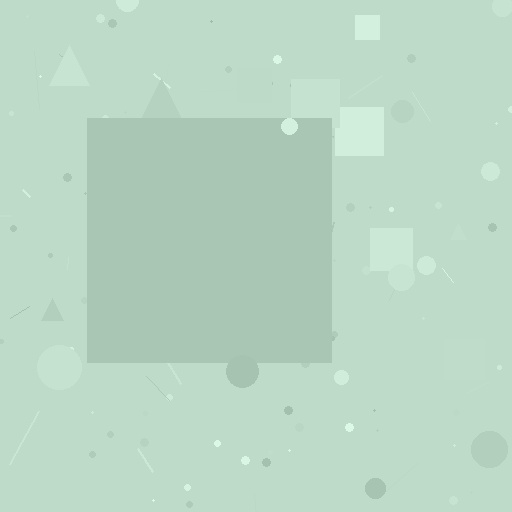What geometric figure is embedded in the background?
A square is embedded in the background.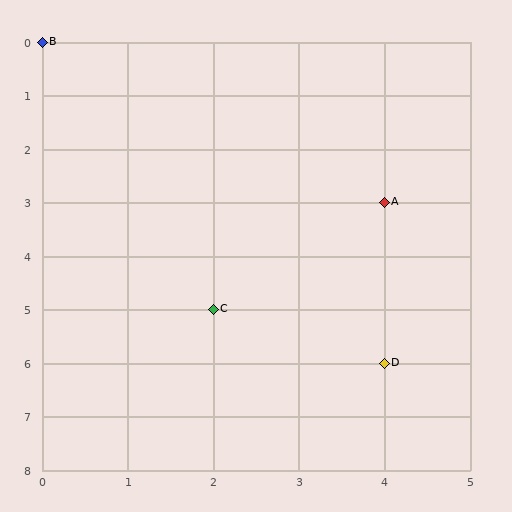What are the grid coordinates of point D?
Point D is at grid coordinates (4, 6).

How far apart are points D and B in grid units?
Points D and B are 4 columns and 6 rows apart (about 7.2 grid units diagonally).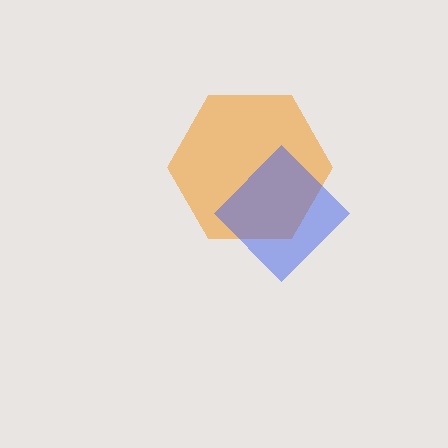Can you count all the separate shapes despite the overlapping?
Yes, there are 2 separate shapes.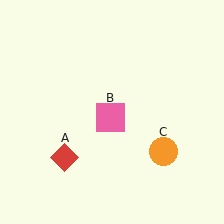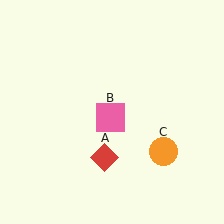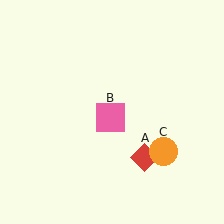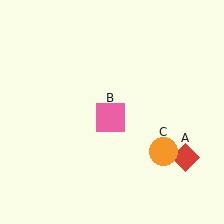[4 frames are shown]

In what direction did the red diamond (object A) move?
The red diamond (object A) moved right.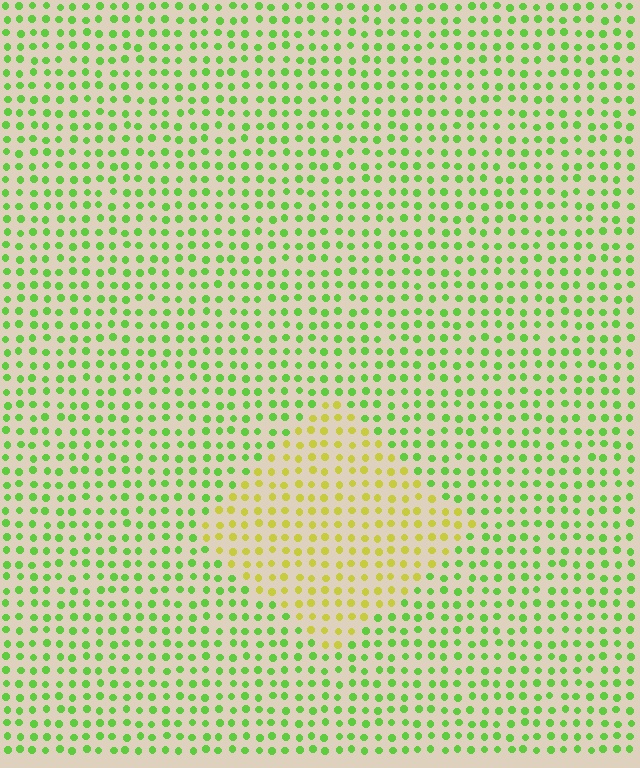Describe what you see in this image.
The image is filled with small lime elements in a uniform arrangement. A diamond-shaped region is visible where the elements are tinted to a slightly different hue, forming a subtle color boundary.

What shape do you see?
I see a diamond.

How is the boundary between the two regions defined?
The boundary is defined purely by a slight shift in hue (about 45 degrees). Spacing, size, and orientation are identical on both sides.